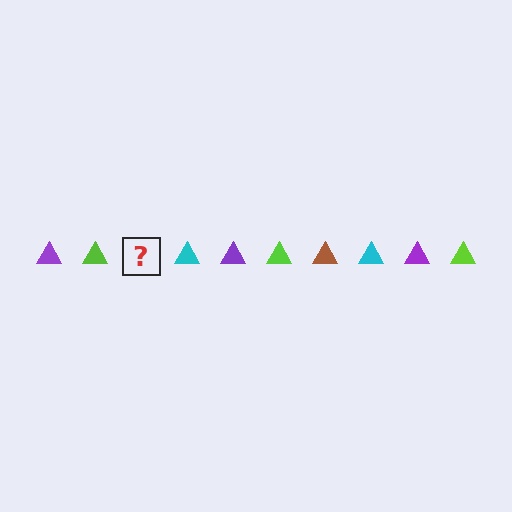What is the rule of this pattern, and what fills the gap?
The rule is that the pattern cycles through purple, lime, brown, cyan triangles. The gap should be filled with a brown triangle.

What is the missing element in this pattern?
The missing element is a brown triangle.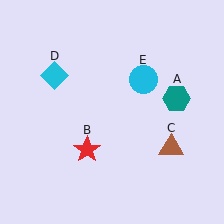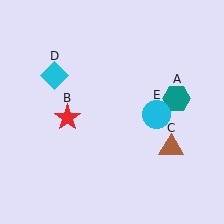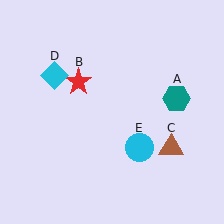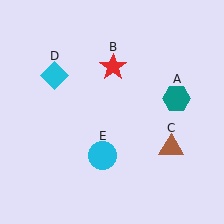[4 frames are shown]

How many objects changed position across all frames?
2 objects changed position: red star (object B), cyan circle (object E).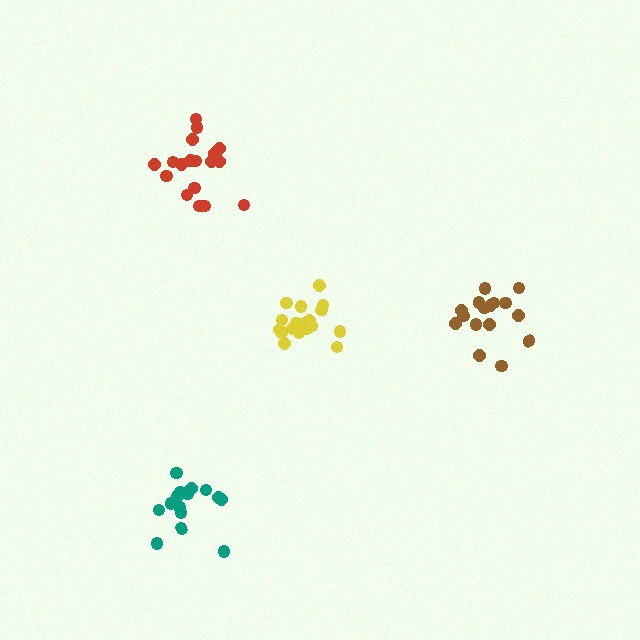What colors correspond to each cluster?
The clusters are colored: brown, yellow, teal, red.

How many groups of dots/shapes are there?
There are 4 groups.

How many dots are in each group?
Group 1: 16 dots, Group 2: 18 dots, Group 3: 16 dots, Group 4: 18 dots (68 total).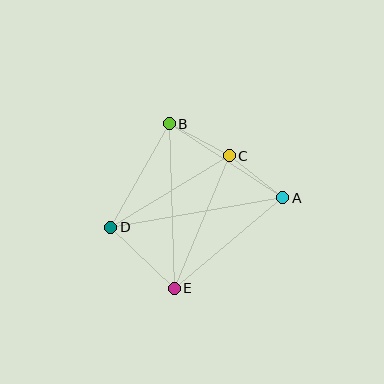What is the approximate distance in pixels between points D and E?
The distance between D and E is approximately 88 pixels.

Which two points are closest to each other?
Points B and C are closest to each other.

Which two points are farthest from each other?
Points A and D are farthest from each other.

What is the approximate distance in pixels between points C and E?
The distance between C and E is approximately 144 pixels.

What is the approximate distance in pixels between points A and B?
The distance between A and B is approximately 135 pixels.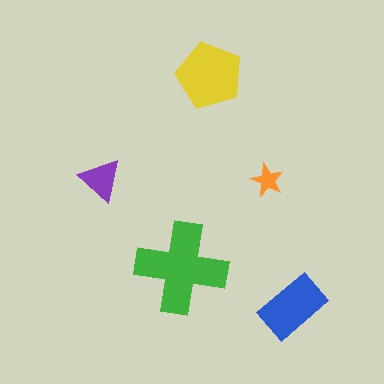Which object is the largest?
The green cross.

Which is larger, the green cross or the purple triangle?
The green cross.